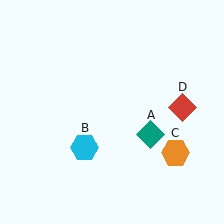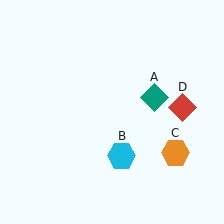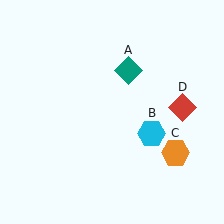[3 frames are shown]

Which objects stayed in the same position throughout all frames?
Orange hexagon (object C) and red diamond (object D) remained stationary.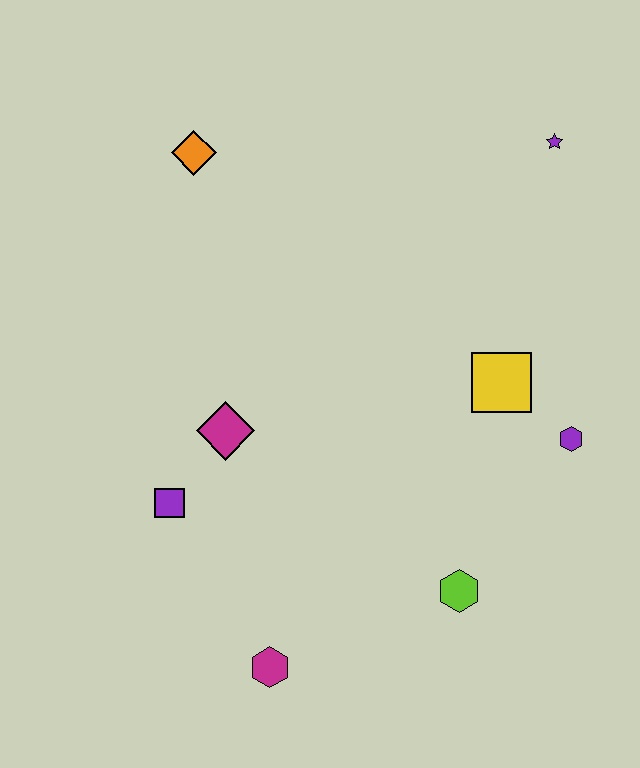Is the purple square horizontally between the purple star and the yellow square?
No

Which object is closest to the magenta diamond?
The purple square is closest to the magenta diamond.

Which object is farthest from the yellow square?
The orange diamond is farthest from the yellow square.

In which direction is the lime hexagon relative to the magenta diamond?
The lime hexagon is to the right of the magenta diamond.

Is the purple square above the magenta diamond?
No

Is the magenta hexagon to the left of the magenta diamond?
No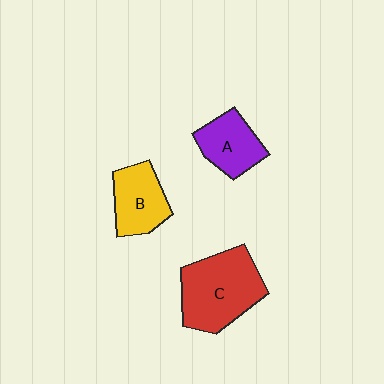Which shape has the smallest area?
Shape A (purple).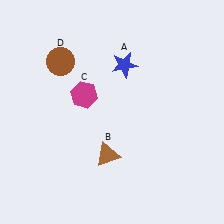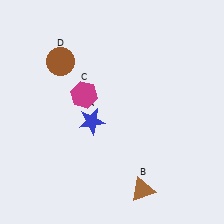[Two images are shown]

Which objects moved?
The objects that moved are: the blue star (A), the brown triangle (B).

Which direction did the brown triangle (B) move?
The brown triangle (B) moved down.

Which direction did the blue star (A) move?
The blue star (A) moved down.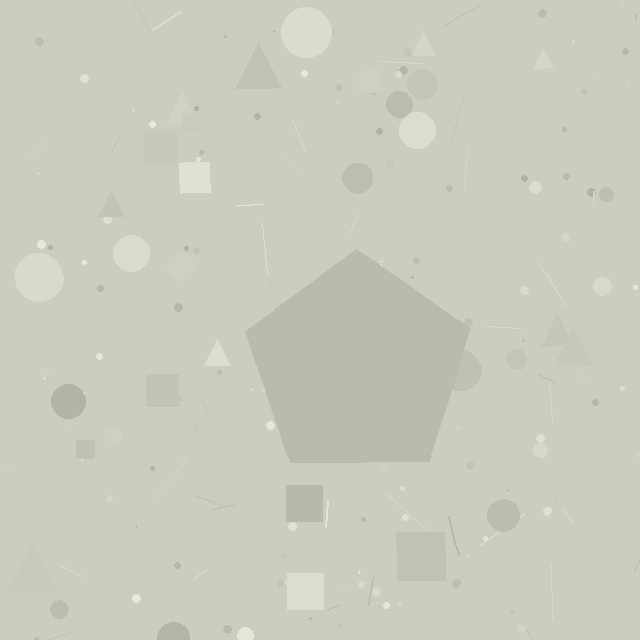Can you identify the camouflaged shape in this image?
The camouflaged shape is a pentagon.